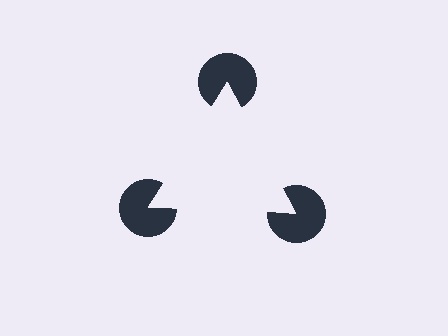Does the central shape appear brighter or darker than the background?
It typically appears slightly brighter than the background, even though no actual brightness change is drawn.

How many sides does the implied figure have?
3 sides.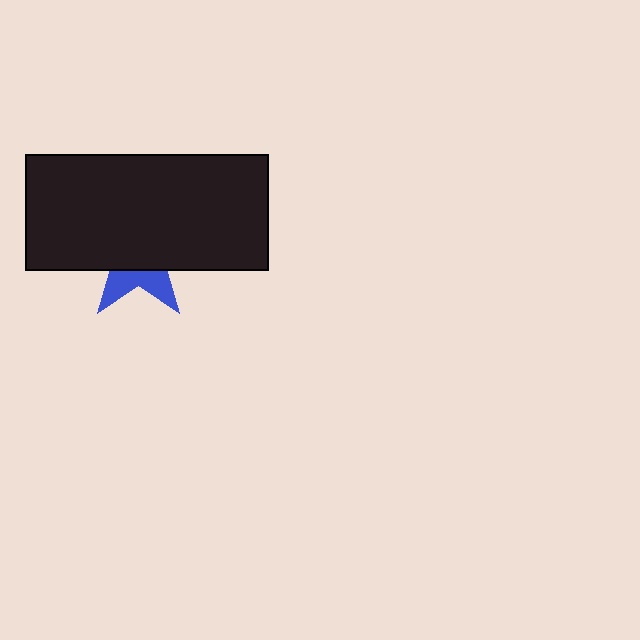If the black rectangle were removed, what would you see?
You would see the complete blue star.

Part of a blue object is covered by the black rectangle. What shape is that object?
It is a star.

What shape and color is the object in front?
The object in front is a black rectangle.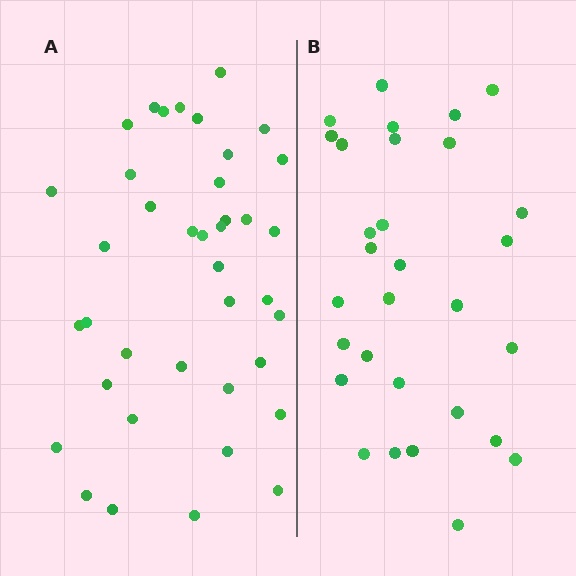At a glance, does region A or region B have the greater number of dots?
Region A (the left region) has more dots.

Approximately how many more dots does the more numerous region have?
Region A has roughly 8 or so more dots than region B.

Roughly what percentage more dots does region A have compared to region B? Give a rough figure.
About 30% more.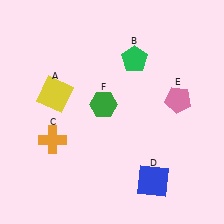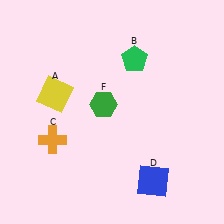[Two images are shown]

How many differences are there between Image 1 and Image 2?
There is 1 difference between the two images.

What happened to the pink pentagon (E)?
The pink pentagon (E) was removed in Image 2. It was in the top-right area of Image 1.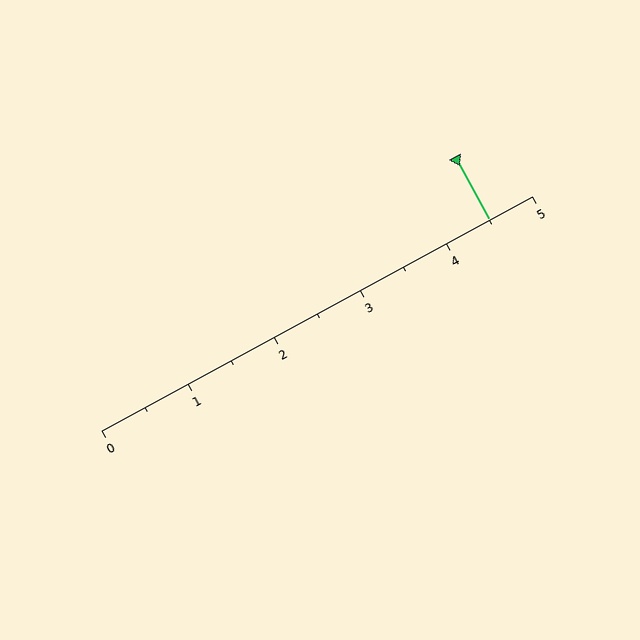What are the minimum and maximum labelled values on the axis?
The axis runs from 0 to 5.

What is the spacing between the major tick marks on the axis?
The major ticks are spaced 1 apart.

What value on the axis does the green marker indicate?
The marker indicates approximately 4.5.